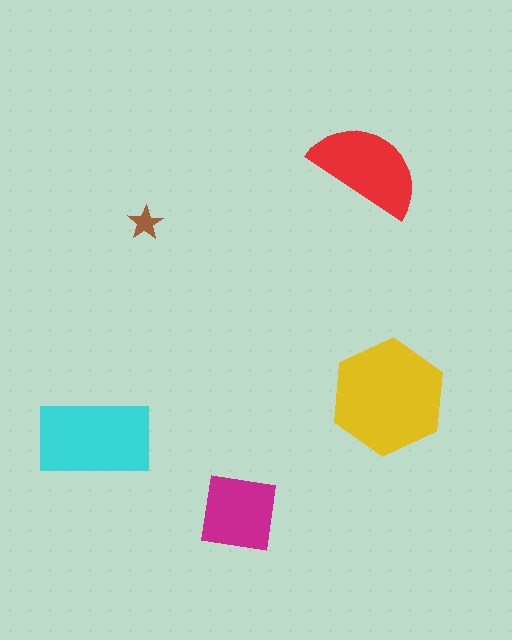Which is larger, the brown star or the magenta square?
The magenta square.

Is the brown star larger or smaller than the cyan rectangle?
Smaller.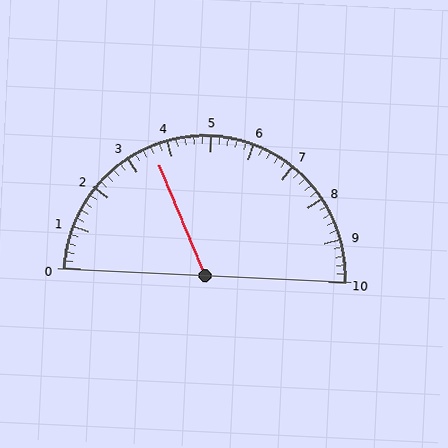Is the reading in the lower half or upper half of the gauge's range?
The reading is in the lower half of the range (0 to 10).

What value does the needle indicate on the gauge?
The needle indicates approximately 3.6.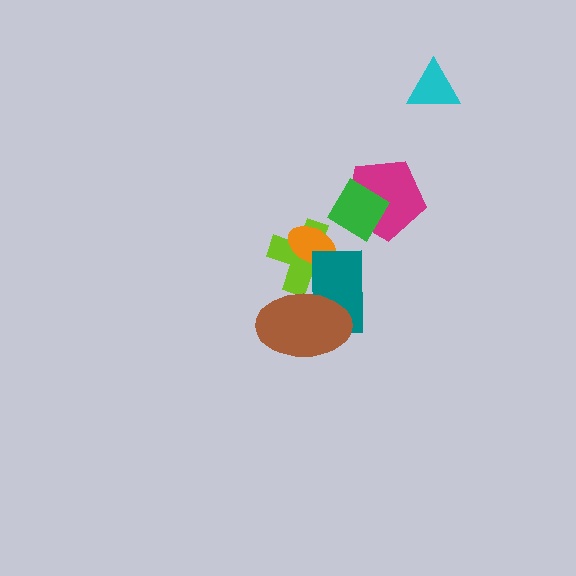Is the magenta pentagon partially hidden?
Yes, it is partially covered by another shape.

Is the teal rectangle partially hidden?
Yes, it is partially covered by another shape.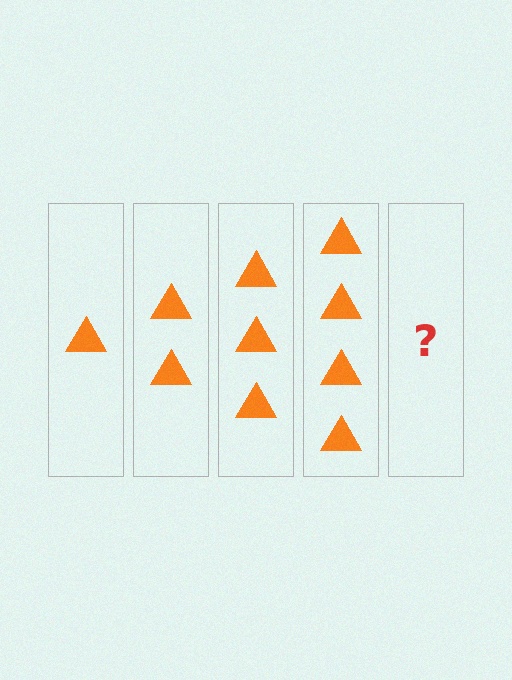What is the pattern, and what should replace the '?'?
The pattern is that each step adds one more triangle. The '?' should be 5 triangles.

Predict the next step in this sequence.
The next step is 5 triangles.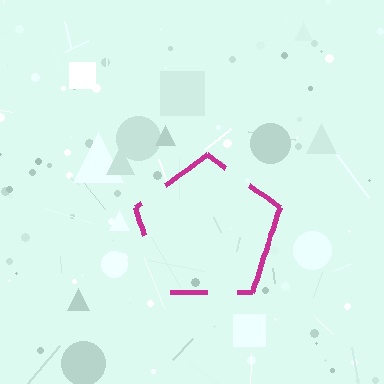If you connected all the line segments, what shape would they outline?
They would outline a pentagon.